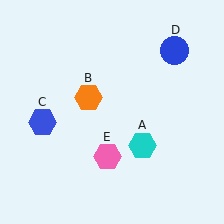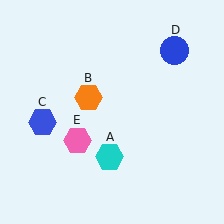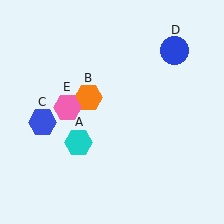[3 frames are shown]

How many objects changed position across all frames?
2 objects changed position: cyan hexagon (object A), pink hexagon (object E).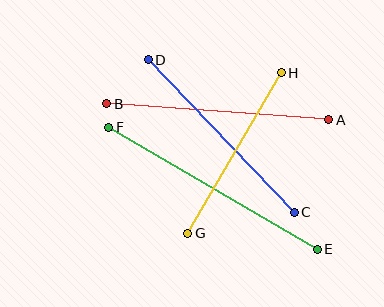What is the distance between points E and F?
The distance is approximately 241 pixels.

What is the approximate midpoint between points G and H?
The midpoint is at approximately (234, 153) pixels.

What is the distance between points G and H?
The distance is approximately 186 pixels.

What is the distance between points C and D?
The distance is approximately 211 pixels.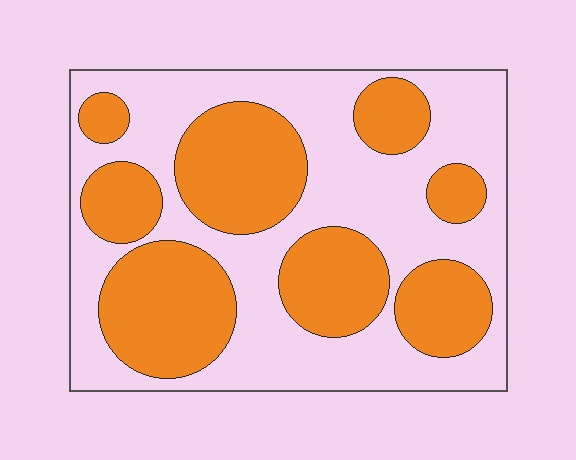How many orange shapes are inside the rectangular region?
8.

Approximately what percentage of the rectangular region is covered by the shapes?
Approximately 45%.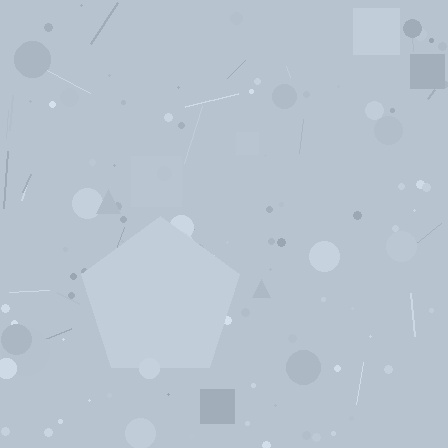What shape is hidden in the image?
A pentagon is hidden in the image.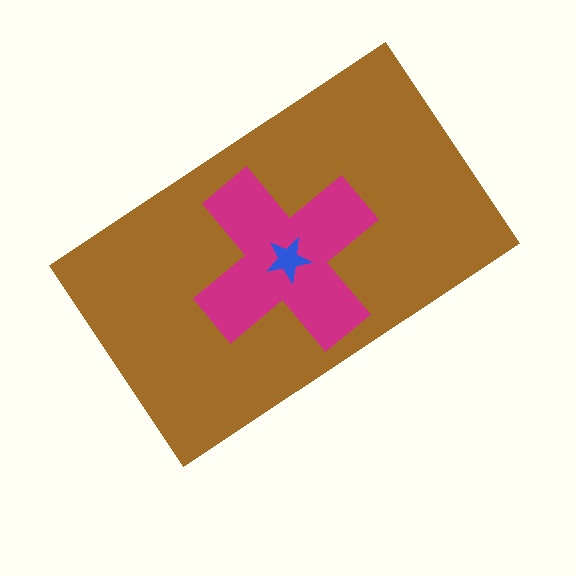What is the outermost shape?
The brown rectangle.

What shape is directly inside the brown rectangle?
The magenta cross.